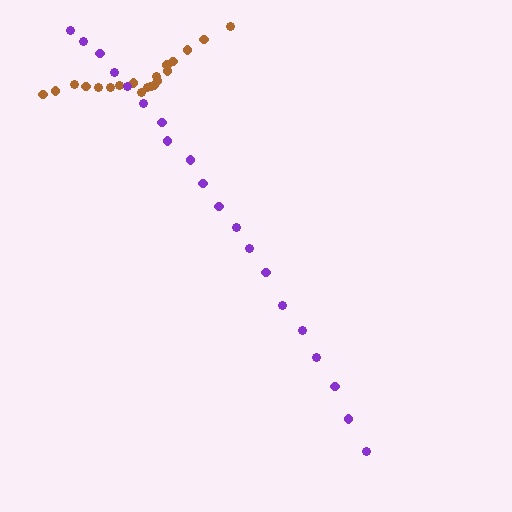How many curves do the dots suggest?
There are 2 distinct paths.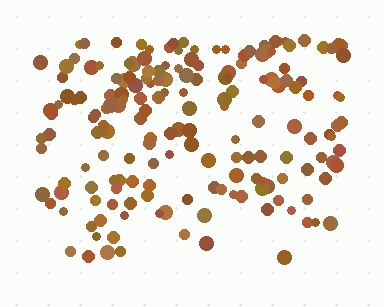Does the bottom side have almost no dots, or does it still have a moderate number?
Still a moderate number, just noticeably fewer than the top.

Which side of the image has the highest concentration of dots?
The top.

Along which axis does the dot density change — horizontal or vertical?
Vertical.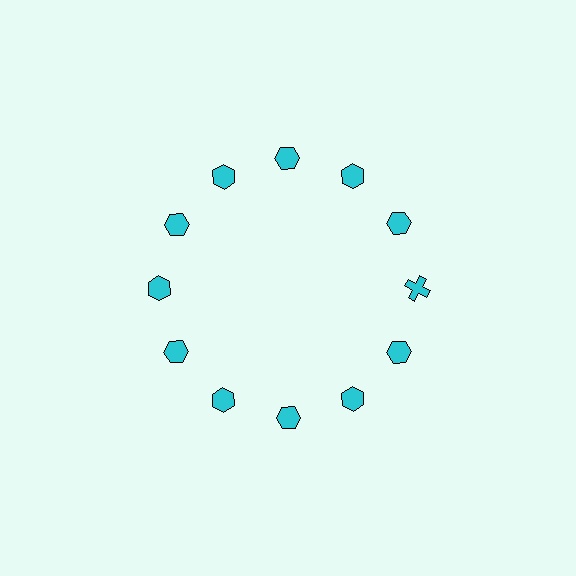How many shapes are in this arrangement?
There are 12 shapes arranged in a ring pattern.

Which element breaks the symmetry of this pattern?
The cyan cross at roughly the 3 o'clock position breaks the symmetry. All other shapes are cyan hexagons.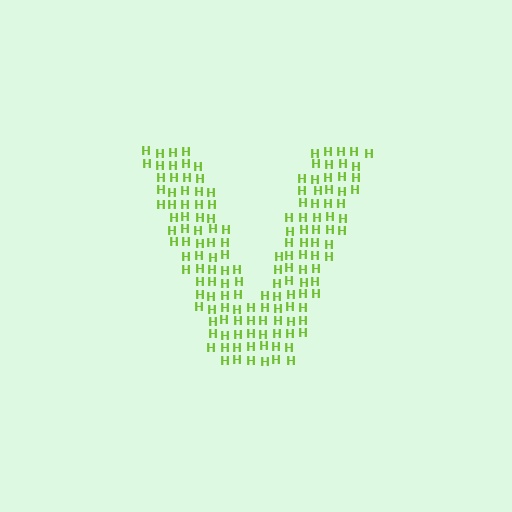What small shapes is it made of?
It is made of small letter H's.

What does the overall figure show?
The overall figure shows the letter V.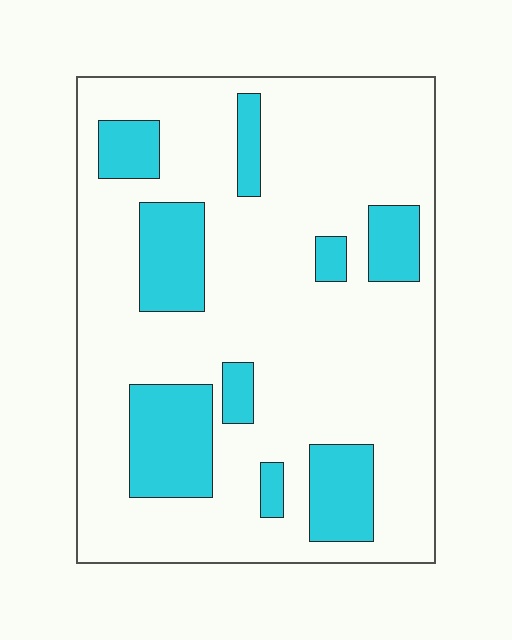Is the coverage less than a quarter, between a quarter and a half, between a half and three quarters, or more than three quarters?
Less than a quarter.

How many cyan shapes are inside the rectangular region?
9.